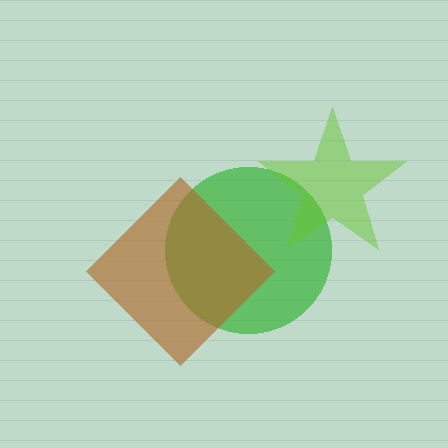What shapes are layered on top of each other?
The layered shapes are: a green circle, a lime star, a brown diamond.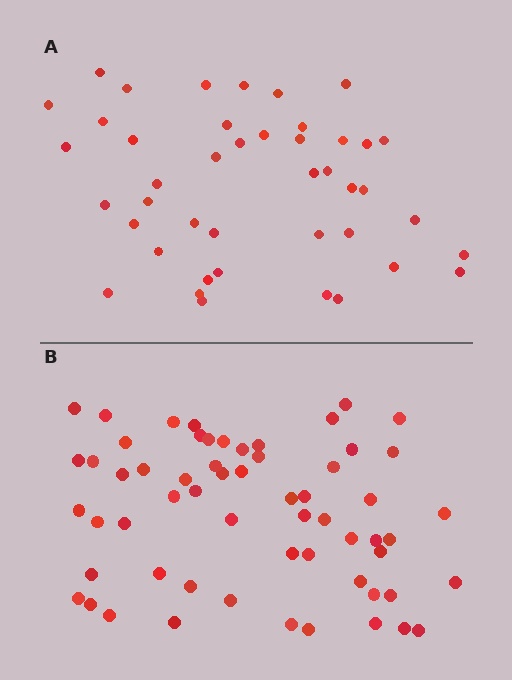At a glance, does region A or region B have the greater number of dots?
Region B (the bottom region) has more dots.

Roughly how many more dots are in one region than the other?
Region B has approximately 15 more dots than region A.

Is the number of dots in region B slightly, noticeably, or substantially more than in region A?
Region B has noticeably more, but not dramatically so. The ratio is roughly 1.4 to 1.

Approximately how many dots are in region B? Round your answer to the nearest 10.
About 60 dots.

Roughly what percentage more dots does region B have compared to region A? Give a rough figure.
About 40% more.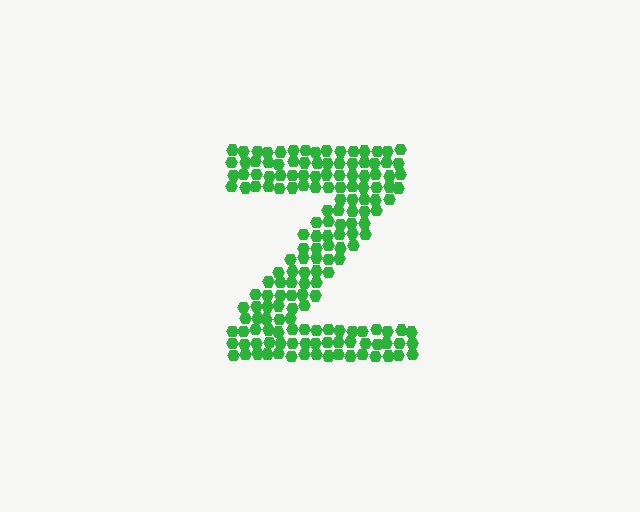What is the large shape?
The large shape is the letter Z.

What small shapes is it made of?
It is made of small hexagons.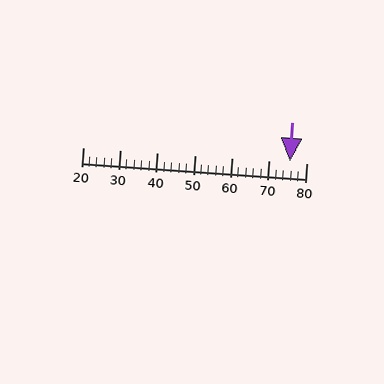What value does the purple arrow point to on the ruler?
The purple arrow points to approximately 76.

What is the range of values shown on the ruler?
The ruler shows values from 20 to 80.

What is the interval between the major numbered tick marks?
The major tick marks are spaced 10 units apart.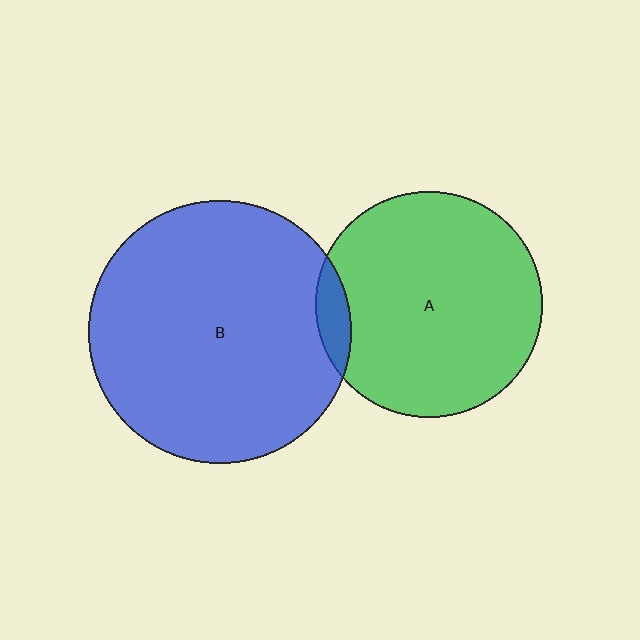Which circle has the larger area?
Circle B (blue).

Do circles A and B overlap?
Yes.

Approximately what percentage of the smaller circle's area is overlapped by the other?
Approximately 5%.